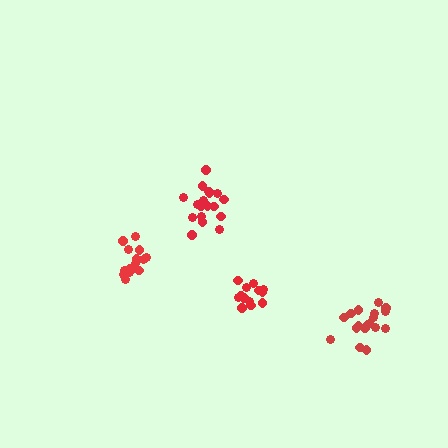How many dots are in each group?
Group 1: 18 dots, Group 2: 16 dots, Group 3: 18 dots, Group 4: 14 dots (66 total).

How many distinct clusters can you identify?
There are 4 distinct clusters.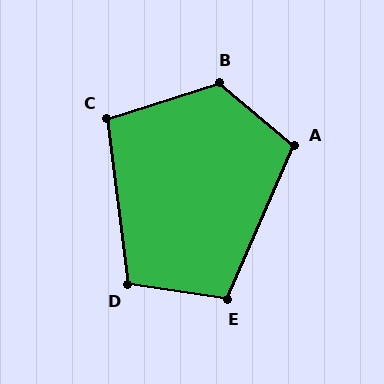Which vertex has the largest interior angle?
B, at approximately 123 degrees.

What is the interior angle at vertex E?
Approximately 105 degrees (obtuse).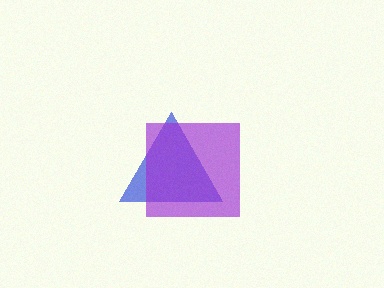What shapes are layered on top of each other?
The layered shapes are: a blue triangle, a purple square.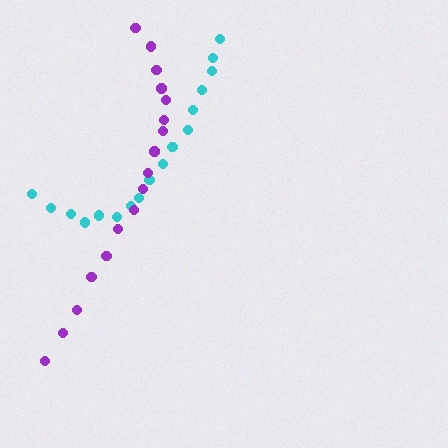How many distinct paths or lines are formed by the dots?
There are 2 distinct paths.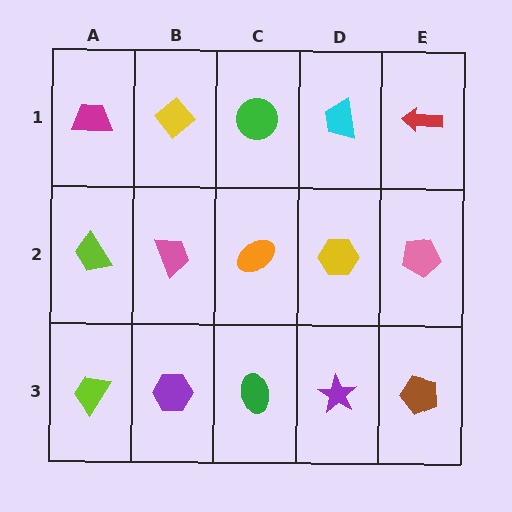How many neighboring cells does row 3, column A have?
2.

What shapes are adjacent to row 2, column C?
A green circle (row 1, column C), a green ellipse (row 3, column C), a pink trapezoid (row 2, column B), a yellow hexagon (row 2, column D).